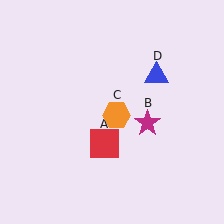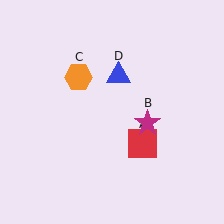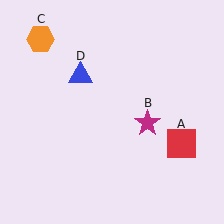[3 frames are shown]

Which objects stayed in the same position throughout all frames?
Magenta star (object B) remained stationary.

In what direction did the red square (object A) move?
The red square (object A) moved right.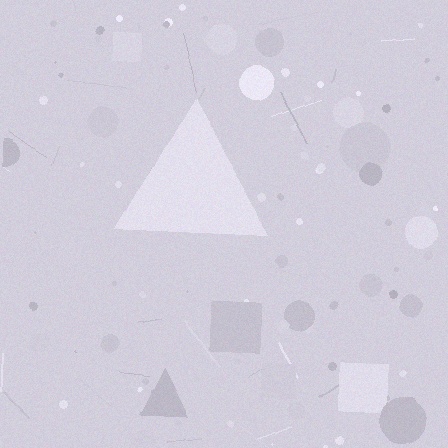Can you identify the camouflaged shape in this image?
The camouflaged shape is a triangle.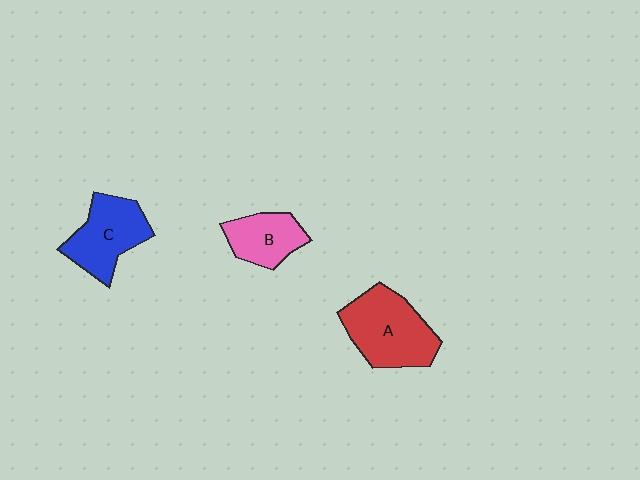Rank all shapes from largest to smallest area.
From largest to smallest: A (red), C (blue), B (pink).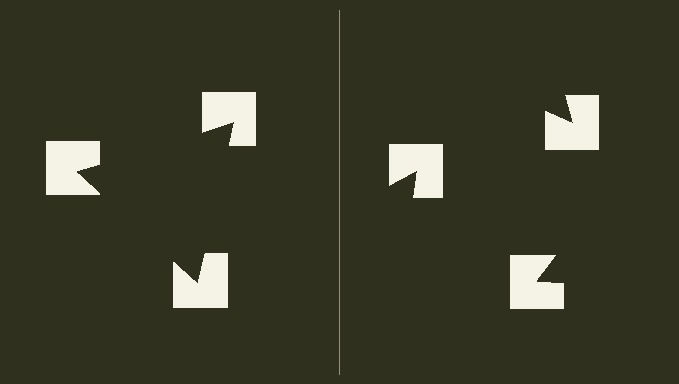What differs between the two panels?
The notched squares are positioned identically on both sides; only the wedge orientations differ. On the left they align to a triangle; on the right they are misaligned.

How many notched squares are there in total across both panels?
6 — 3 on each side.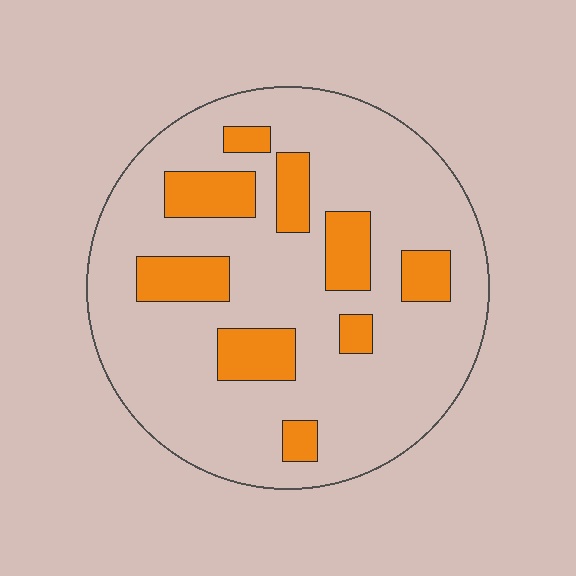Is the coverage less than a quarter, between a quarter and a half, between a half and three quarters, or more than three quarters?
Less than a quarter.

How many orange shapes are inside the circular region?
9.